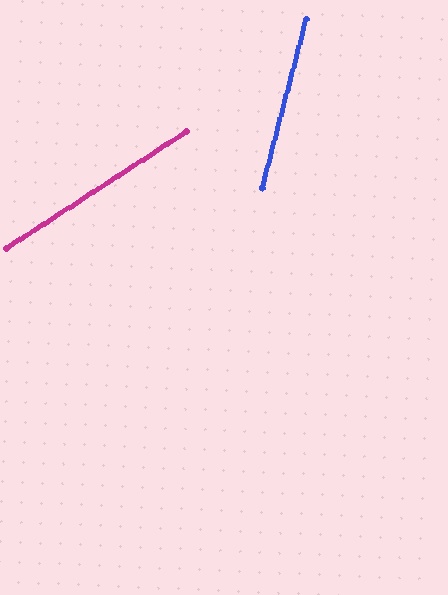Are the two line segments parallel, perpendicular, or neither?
Neither parallel nor perpendicular — they differ by about 42°.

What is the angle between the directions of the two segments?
Approximately 42 degrees.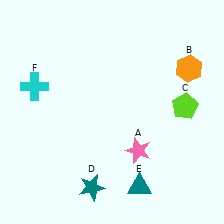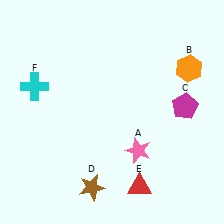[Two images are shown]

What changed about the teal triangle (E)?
In Image 1, E is teal. In Image 2, it changed to red.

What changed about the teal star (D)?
In Image 1, D is teal. In Image 2, it changed to brown.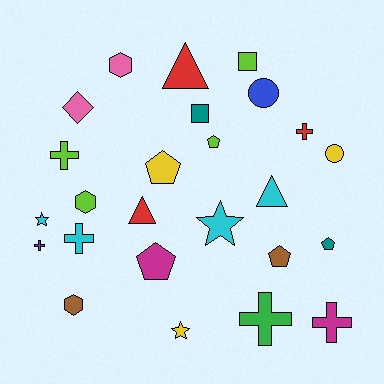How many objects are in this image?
There are 25 objects.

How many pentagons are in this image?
There are 5 pentagons.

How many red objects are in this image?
There are 3 red objects.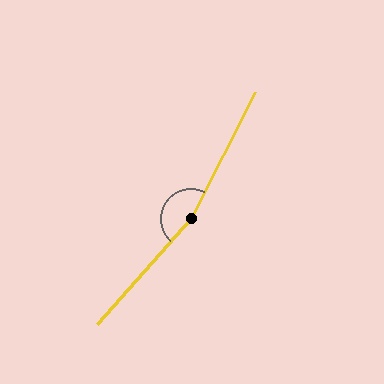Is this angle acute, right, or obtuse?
It is obtuse.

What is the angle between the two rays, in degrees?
Approximately 165 degrees.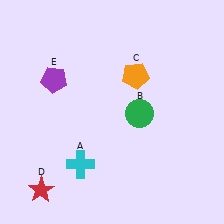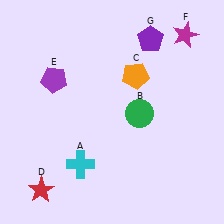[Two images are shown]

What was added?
A magenta star (F), a purple pentagon (G) were added in Image 2.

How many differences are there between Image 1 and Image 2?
There are 2 differences between the two images.